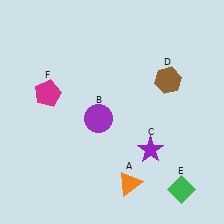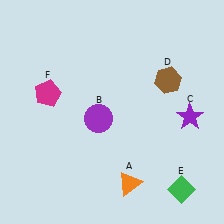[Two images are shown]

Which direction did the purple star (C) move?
The purple star (C) moved right.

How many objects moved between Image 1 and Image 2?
1 object moved between the two images.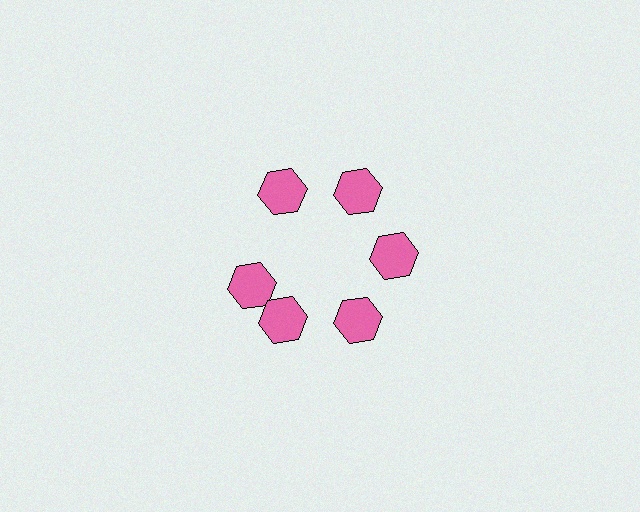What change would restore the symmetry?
The symmetry would be restored by rotating it back into even spacing with its neighbors so that all 6 hexagons sit at equal angles and equal distance from the center.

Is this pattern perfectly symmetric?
No. The 6 pink hexagons are arranged in a ring, but one element near the 9 o'clock position is rotated out of alignment along the ring, breaking the 6-fold rotational symmetry.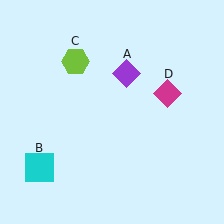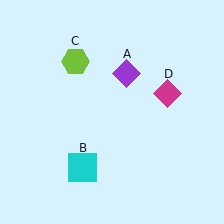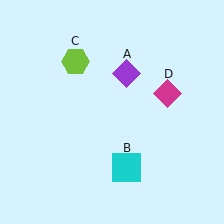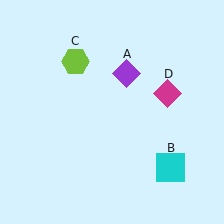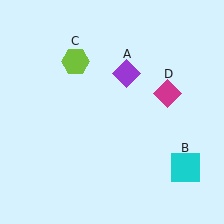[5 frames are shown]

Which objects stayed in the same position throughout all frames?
Purple diamond (object A) and lime hexagon (object C) and magenta diamond (object D) remained stationary.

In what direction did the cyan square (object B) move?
The cyan square (object B) moved right.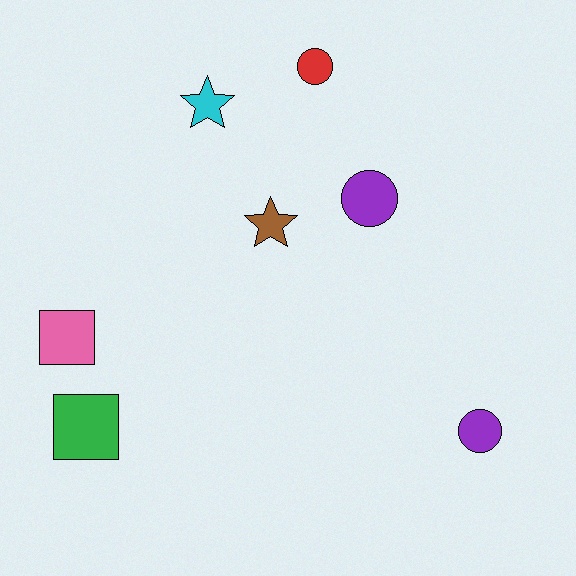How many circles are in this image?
There are 3 circles.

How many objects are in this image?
There are 7 objects.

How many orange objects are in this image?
There are no orange objects.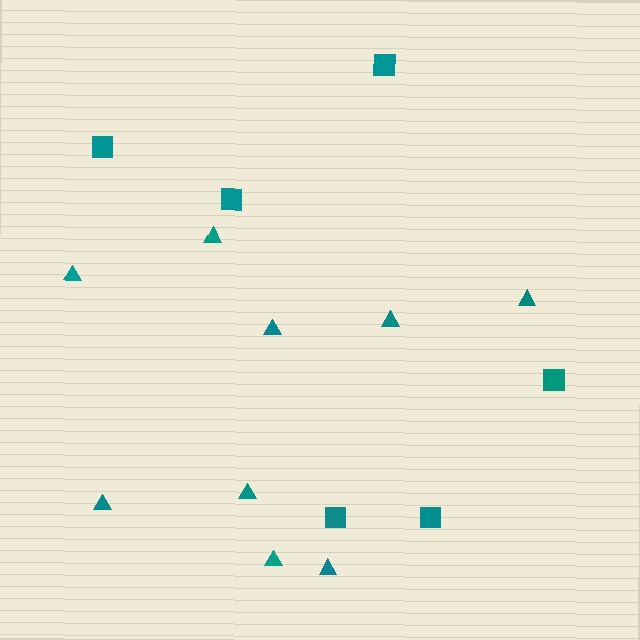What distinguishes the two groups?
There are 2 groups: one group of triangles (9) and one group of squares (6).